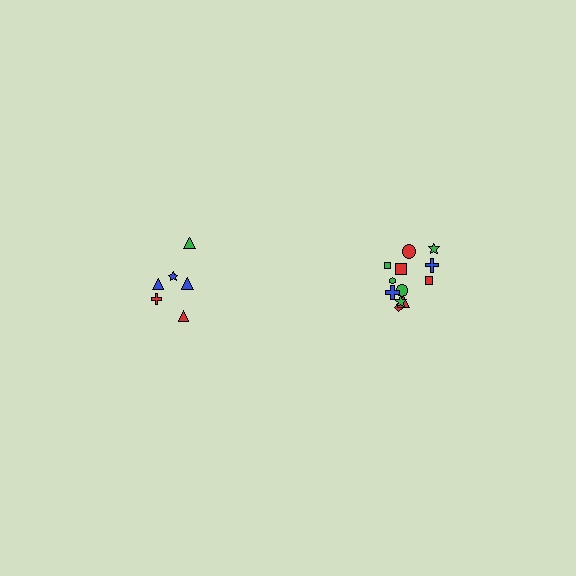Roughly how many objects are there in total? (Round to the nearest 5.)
Roughly 20 objects in total.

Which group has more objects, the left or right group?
The right group.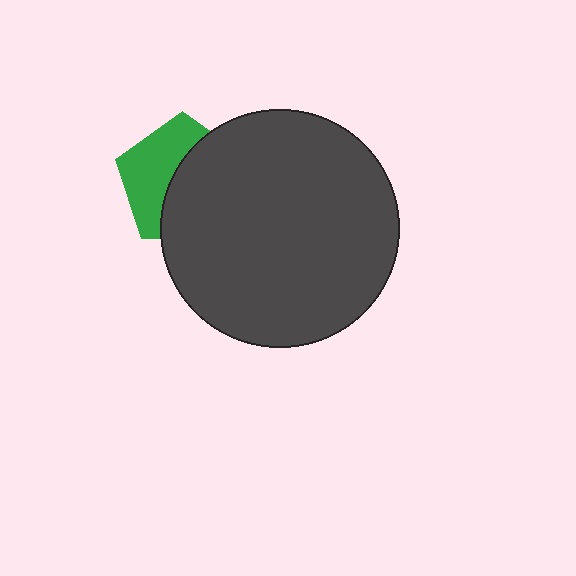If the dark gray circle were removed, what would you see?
You would see the complete green pentagon.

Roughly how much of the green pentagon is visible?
A small part of it is visible (roughly 44%).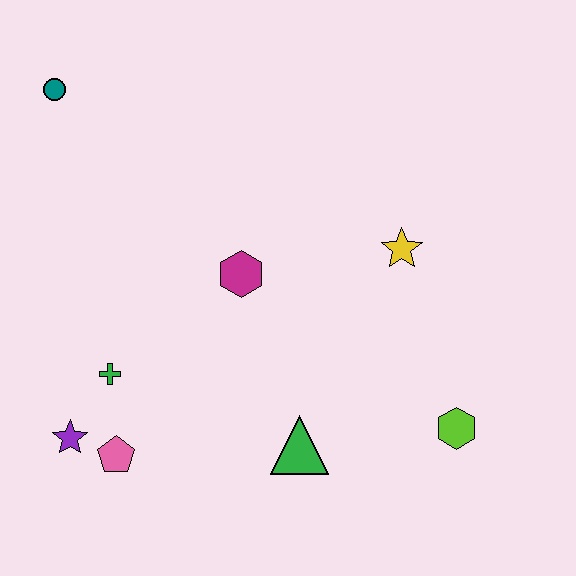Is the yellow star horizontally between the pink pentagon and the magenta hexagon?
No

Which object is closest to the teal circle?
The magenta hexagon is closest to the teal circle.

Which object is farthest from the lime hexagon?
The teal circle is farthest from the lime hexagon.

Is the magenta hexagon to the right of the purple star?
Yes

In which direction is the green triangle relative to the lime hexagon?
The green triangle is to the left of the lime hexagon.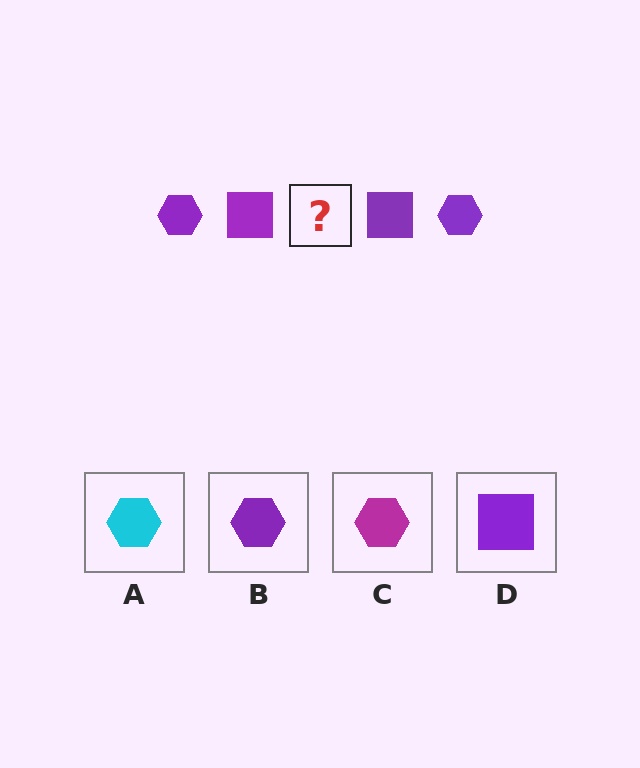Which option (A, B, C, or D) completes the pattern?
B.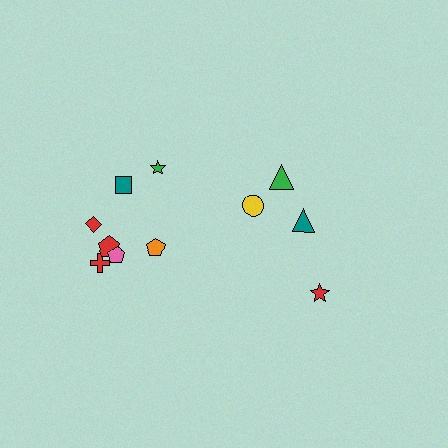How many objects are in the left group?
There are 7 objects.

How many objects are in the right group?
There are 4 objects.